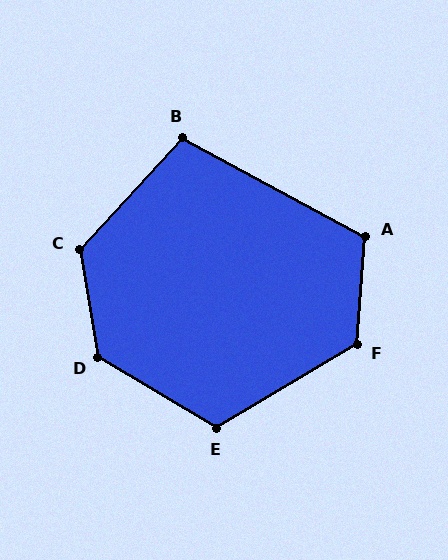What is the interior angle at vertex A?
Approximately 114 degrees (obtuse).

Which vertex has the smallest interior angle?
B, at approximately 105 degrees.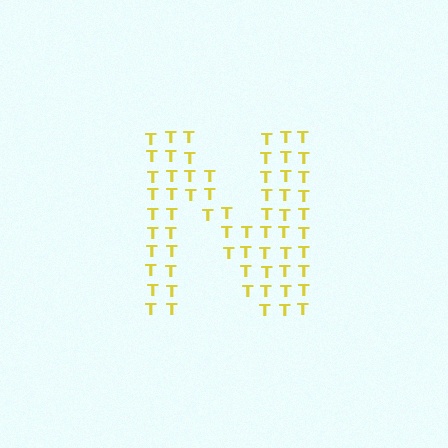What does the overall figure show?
The overall figure shows the letter N.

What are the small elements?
The small elements are letter T's.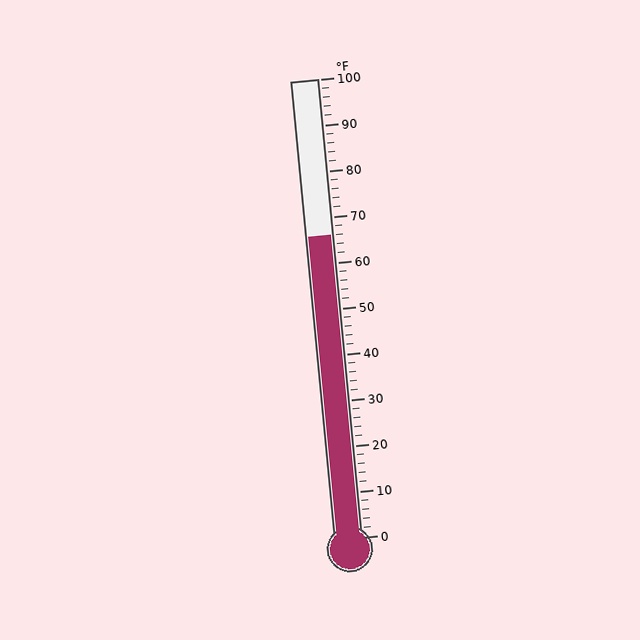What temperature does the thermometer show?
The thermometer shows approximately 66°F.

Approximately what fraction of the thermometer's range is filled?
The thermometer is filled to approximately 65% of its range.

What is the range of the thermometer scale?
The thermometer scale ranges from 0°F to 100°F.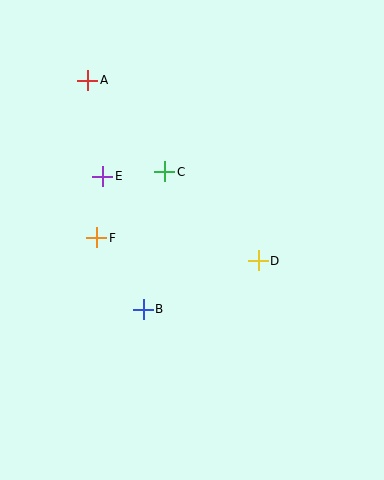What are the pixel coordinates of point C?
Point C is at (165, 172).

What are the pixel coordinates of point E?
Point E is at (103, 176).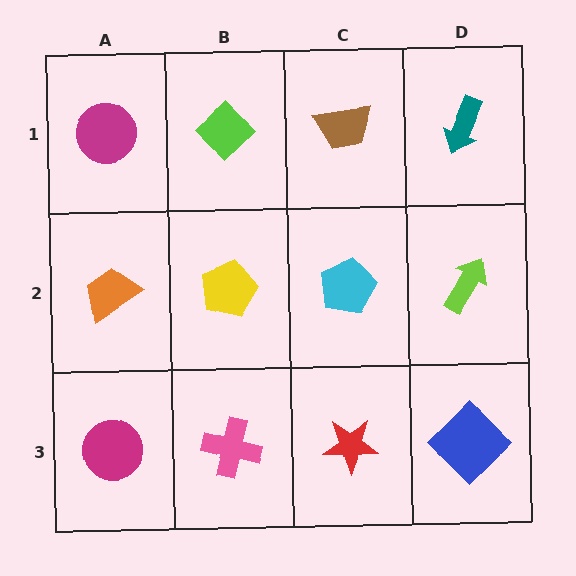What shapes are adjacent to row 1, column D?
A lime arrow (row 2, column D), a brown trapezoid (row 1, column C).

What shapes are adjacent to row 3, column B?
A yellow pentagon (row 2, column B), a magenta circle (row 3, column A), a red star (row 3, column C).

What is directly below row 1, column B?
A yellow pentagon.